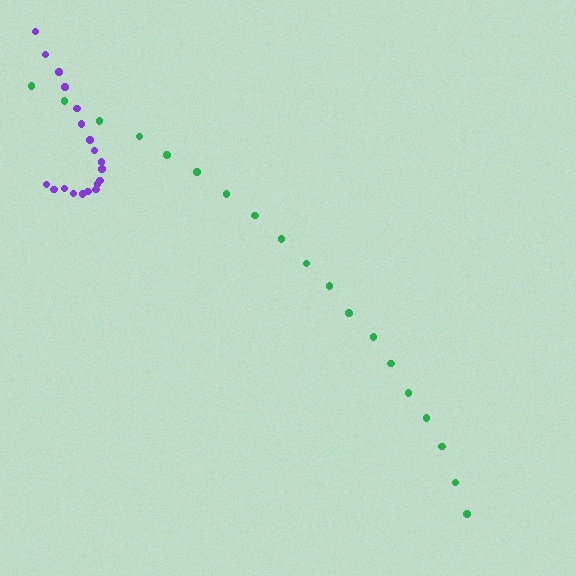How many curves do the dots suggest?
There are 2 distinct paths.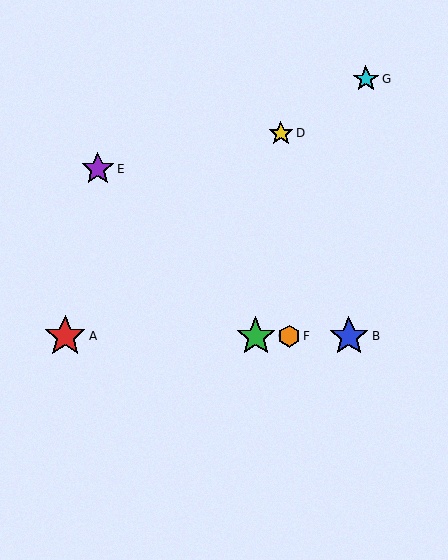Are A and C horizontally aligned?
Yes, both are at y≈336.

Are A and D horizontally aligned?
No, A is at y≈336 and D is at y≈133.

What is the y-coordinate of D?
Object D is at y≈133.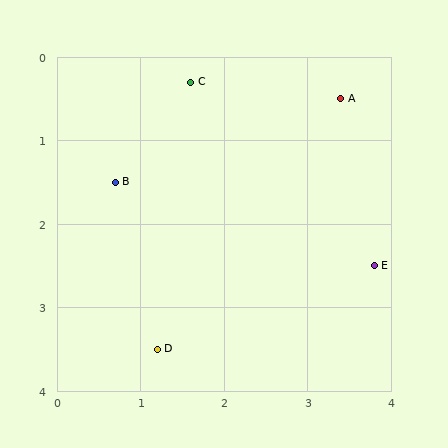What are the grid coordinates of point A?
Point A is at approximately (3.4, 0.5).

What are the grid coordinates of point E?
Point E is at approximately (3.8, 2.5).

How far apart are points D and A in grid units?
Points D and A are about 3.7 grid units apart.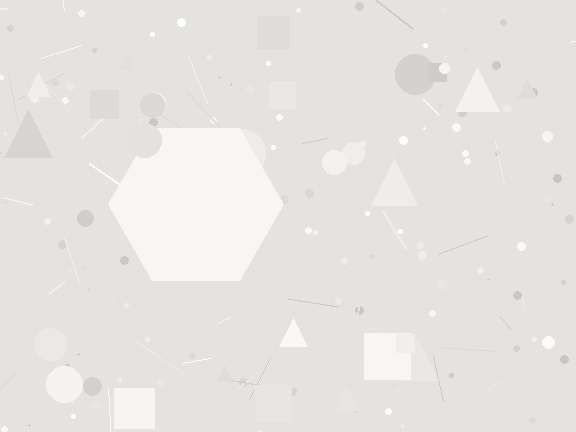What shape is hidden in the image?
A hexagon is hidden in the image.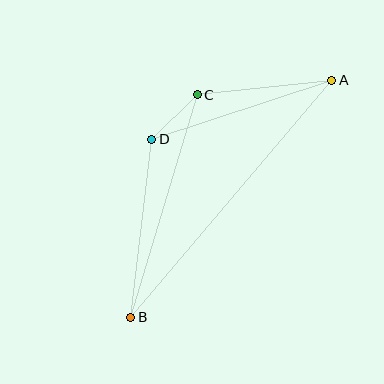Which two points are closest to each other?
Points C and D are closest to each other.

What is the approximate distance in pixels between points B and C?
The distance between B and C is approximately 232 pixels.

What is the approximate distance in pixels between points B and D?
The distance between B and D is approximately 179 pixels.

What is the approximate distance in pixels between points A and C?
The distance between A and C is approximately 135 pixels.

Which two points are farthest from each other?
Points A and B are farthest from each other.